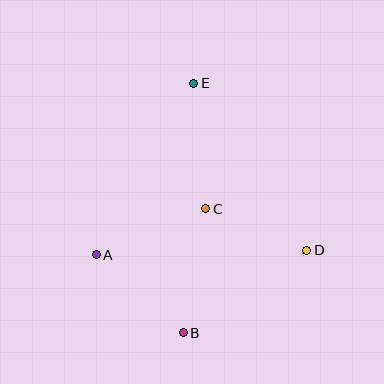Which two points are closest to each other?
Points C and D are closest to each other.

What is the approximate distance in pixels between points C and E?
The distance between C and E is approximately 126 pixels.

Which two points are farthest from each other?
Points B and E are farthest from each other.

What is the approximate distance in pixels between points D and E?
The distance between D and E is approximately 201 pixels.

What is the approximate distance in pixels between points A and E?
The distance between A and E is approximately 197 pixels.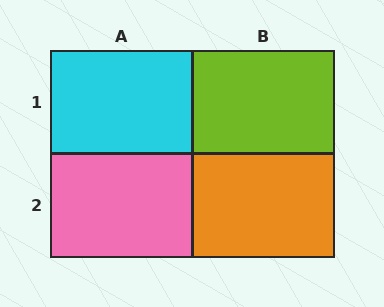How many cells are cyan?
1 cell is cyan.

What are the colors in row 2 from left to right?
Pink, orange.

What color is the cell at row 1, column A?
Cyan.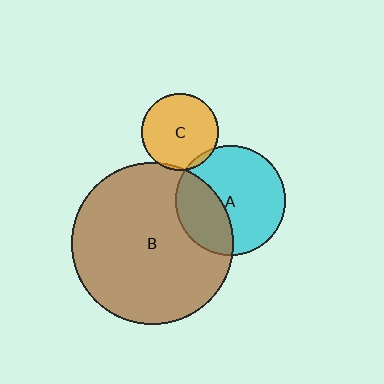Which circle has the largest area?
Circle B (brown).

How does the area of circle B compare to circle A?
Approximately 2.1 times.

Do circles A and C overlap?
Yes.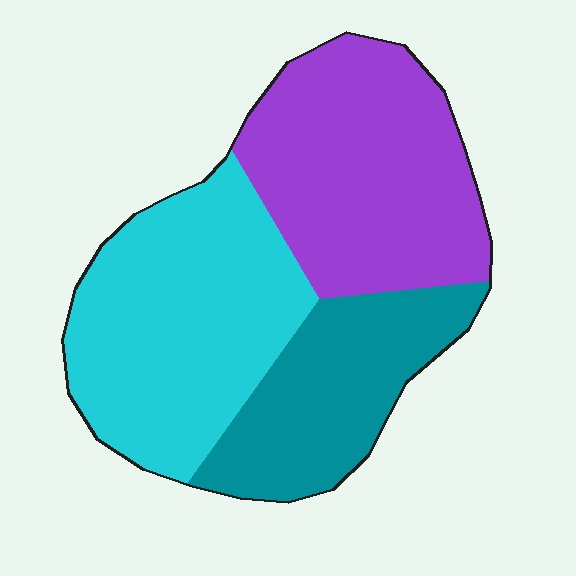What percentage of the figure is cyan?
Cyan covers 39% of the figure.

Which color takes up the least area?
Teal, at roughly 25%.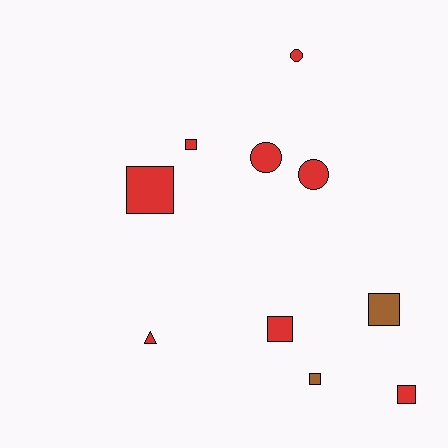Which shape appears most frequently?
Square, with 6 objects.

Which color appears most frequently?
Red, with 8 objects.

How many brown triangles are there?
There are no brown triangles.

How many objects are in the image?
There are 10 objects.